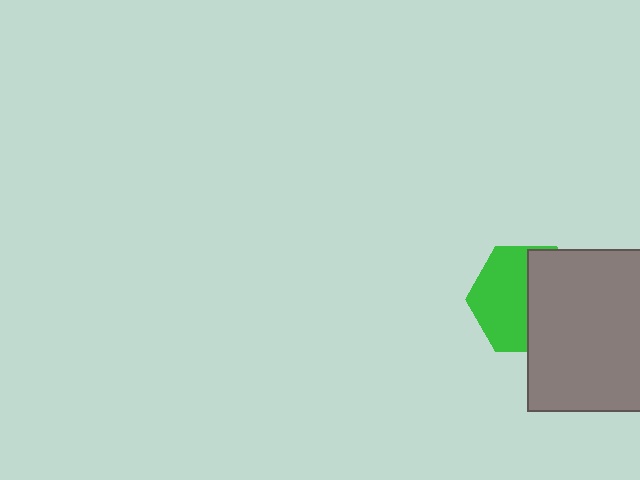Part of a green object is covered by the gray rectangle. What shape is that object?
It is a hexagon.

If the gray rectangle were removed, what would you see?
You would see the complete green hexagon.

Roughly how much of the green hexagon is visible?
About half of it is visible (roughly 53%).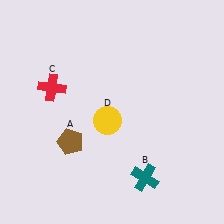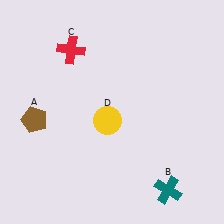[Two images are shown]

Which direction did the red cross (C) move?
The red cross (C) moved up.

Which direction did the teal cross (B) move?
The teal cross (B) moved right.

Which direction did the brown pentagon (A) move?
The brown pentagon (A) moved left.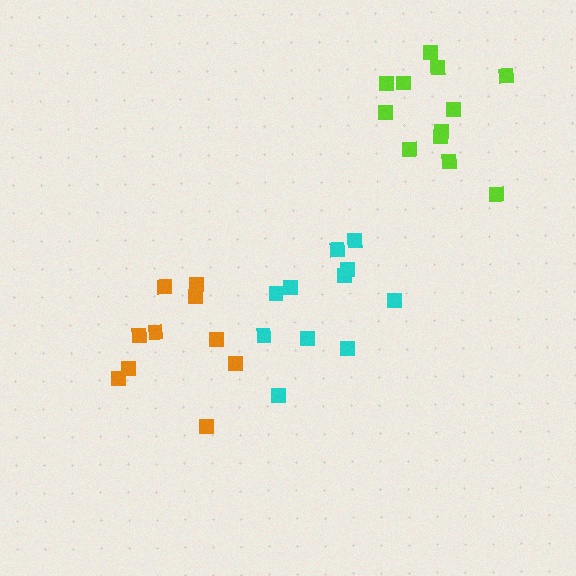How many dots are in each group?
Group 1: 12 dots, Group 2: 11 dots, Group 3: 10 dots (33 total).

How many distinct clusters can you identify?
There are 3 distinct clusters.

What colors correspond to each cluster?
The clusters are colored: lime, cyan, orange.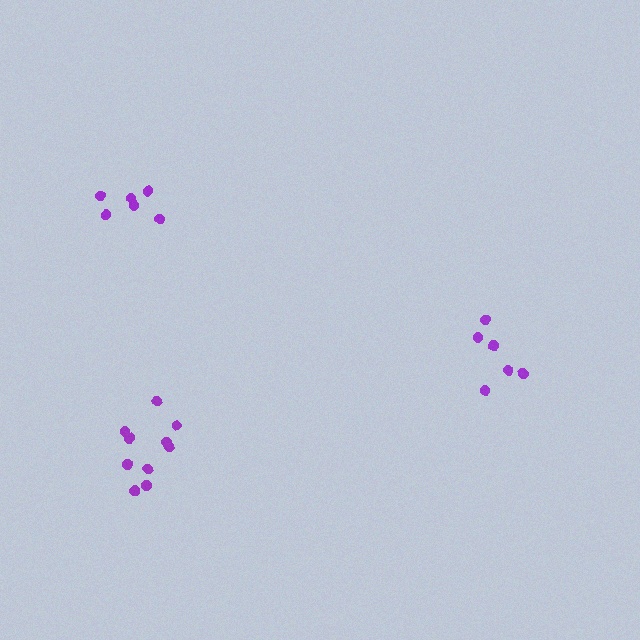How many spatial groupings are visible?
There are 3 spatial groupings.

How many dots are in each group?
Group 1: 10 dots, Group 2: 6 dots, Group 3: 6 dots (22 total).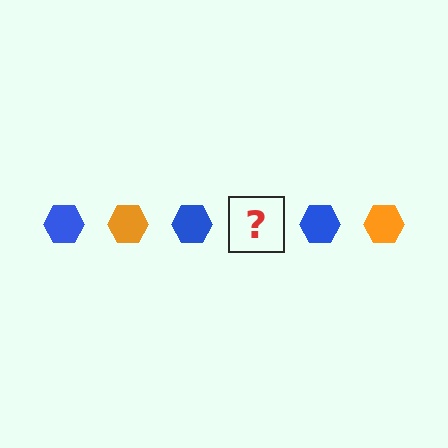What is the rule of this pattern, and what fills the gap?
The rule is that the pattern cycles through blue, orange hexagons. The gap should be filled with an orange hexagon.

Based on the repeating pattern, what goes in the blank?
The blank should be an orange hexagon.